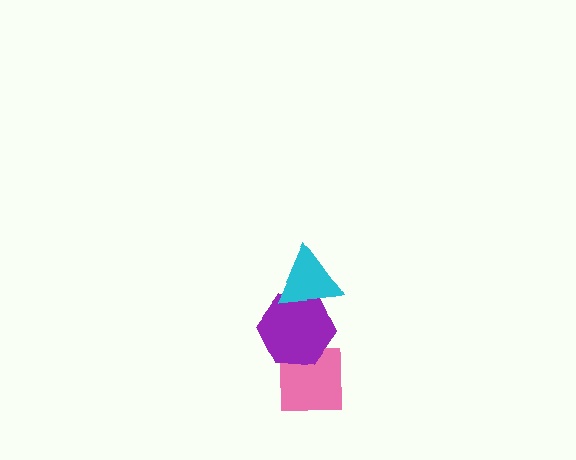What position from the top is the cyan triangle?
The cyan triangle is 1st from the top.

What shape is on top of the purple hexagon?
The cyan triangle is on top of the purple hexagon.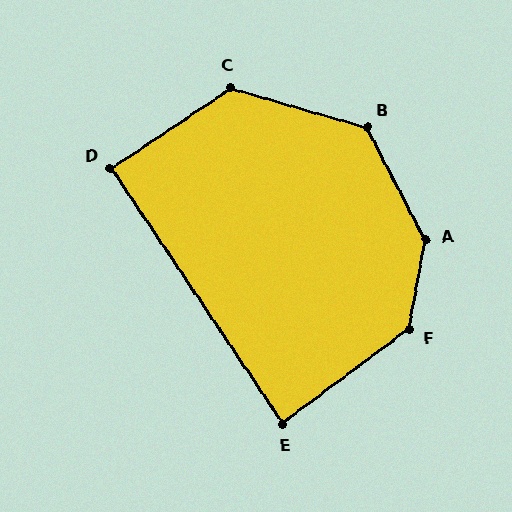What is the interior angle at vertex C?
Approximately 130 degrees (obtuse).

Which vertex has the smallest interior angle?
E, at approximately 87 degrees.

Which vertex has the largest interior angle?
A, at approximately 143 degrees.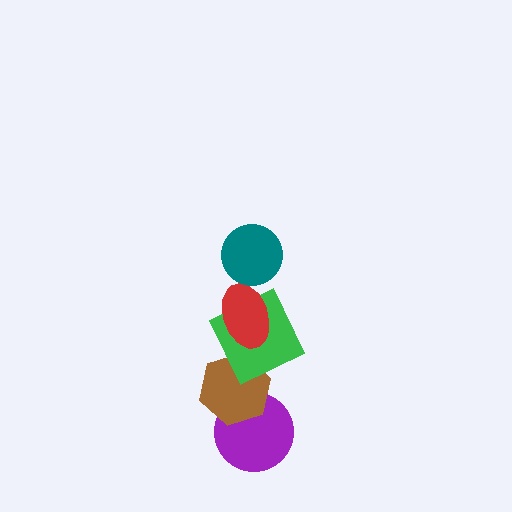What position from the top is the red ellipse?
The red ellipse is 2nd from the top.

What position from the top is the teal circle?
The teal circle is 1st from the top.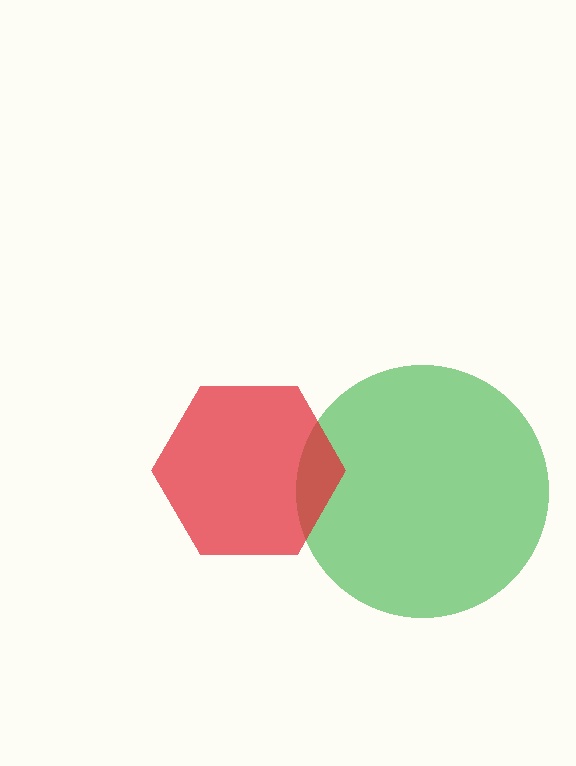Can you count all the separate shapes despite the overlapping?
Yes, there are 2 separate shapes.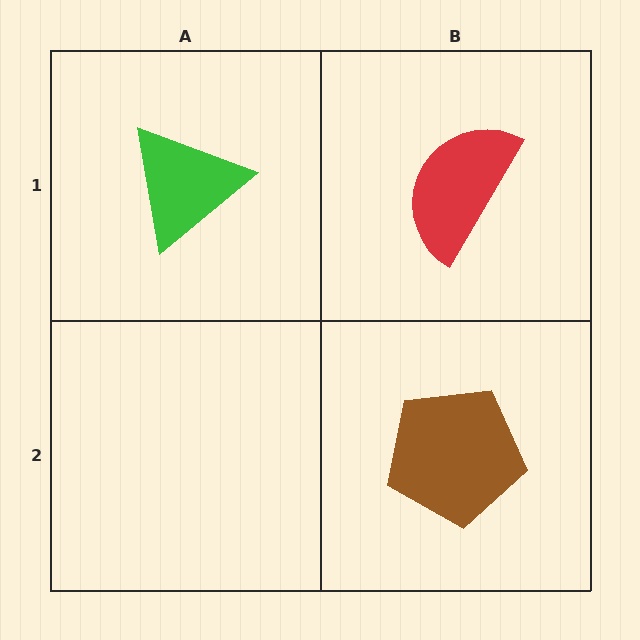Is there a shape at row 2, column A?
No, that cell is empty.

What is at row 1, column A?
A green triangle.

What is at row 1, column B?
A red semicircle.